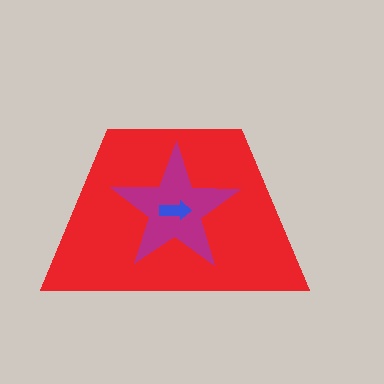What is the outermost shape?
The red trapezoid.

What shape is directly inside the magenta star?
The blue arrow.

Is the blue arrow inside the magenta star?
Yes.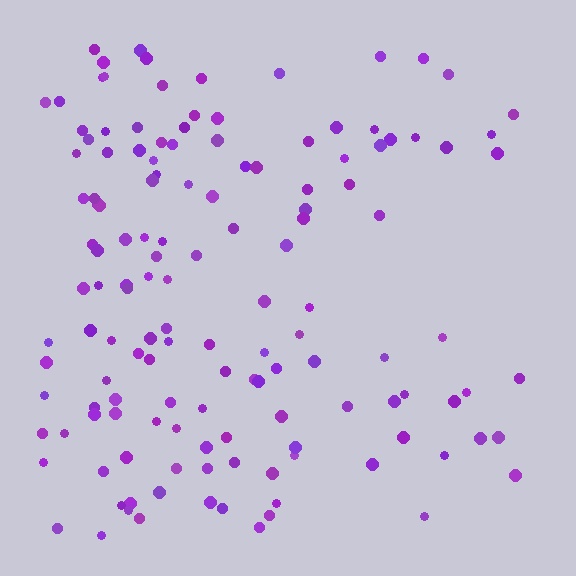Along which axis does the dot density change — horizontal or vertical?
Horizontal.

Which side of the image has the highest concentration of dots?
The left.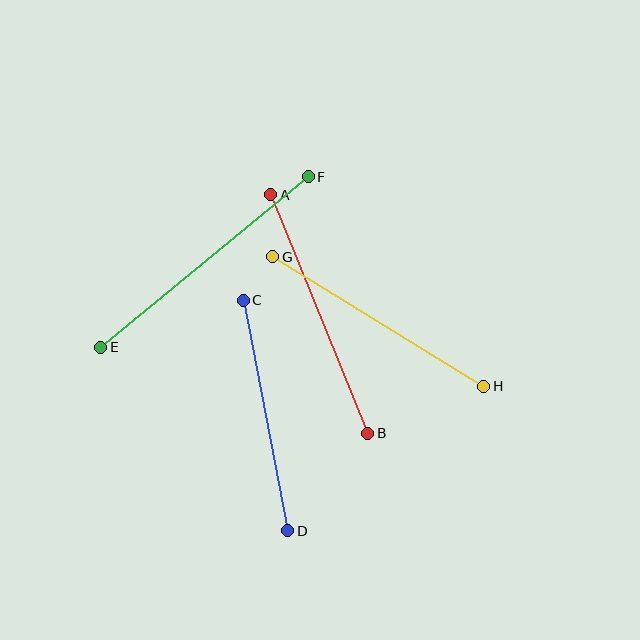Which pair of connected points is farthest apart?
Points E and F are farthest apart.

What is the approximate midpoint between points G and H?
The midpoint is at approximately (378, 321) pixels.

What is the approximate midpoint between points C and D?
The midpoint is at approximately (265, 415) pixels.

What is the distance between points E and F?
The distance is approximately 269 pixels.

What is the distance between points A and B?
The distance is approximately 258 pixels.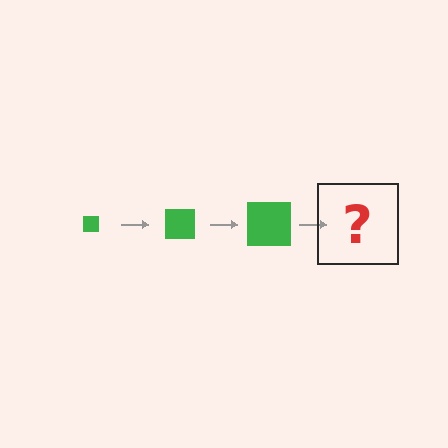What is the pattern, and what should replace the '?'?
The pattern is that the square gets progressively larger each step. The '?' should be a green square, larger than the previous one.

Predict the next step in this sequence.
The next step is a green square, larger than the previous one.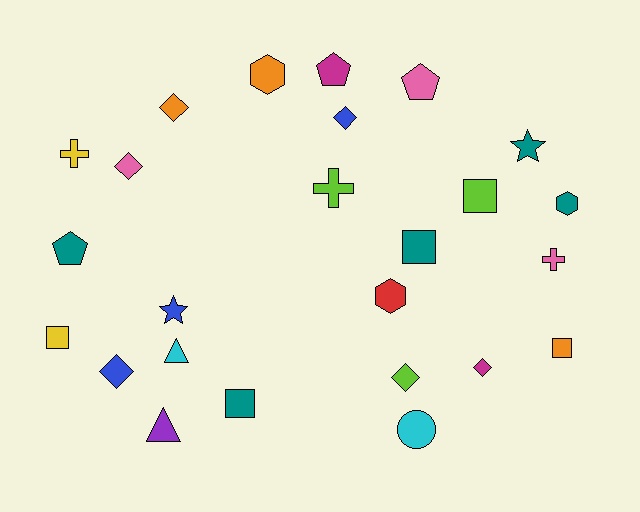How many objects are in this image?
There are 25 objects.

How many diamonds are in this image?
There are 6 diamonds.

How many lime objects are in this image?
There are 3 lime objects.